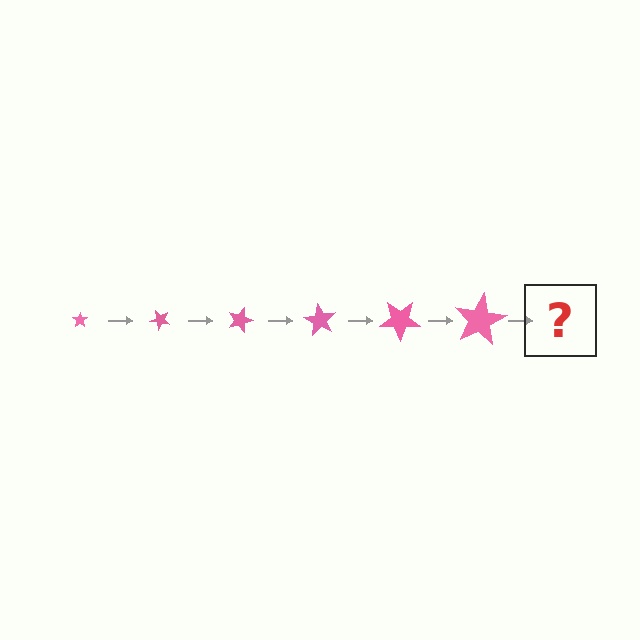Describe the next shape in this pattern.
It should be a star, larger than the previous one and rotated 270 degrees from the start.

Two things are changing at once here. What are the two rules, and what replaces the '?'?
The two rules are that the star grows larger each step and it rotates 45 degrees each step. The '?' should be a star, larger than the previous one and rotated 270 degrees from the start.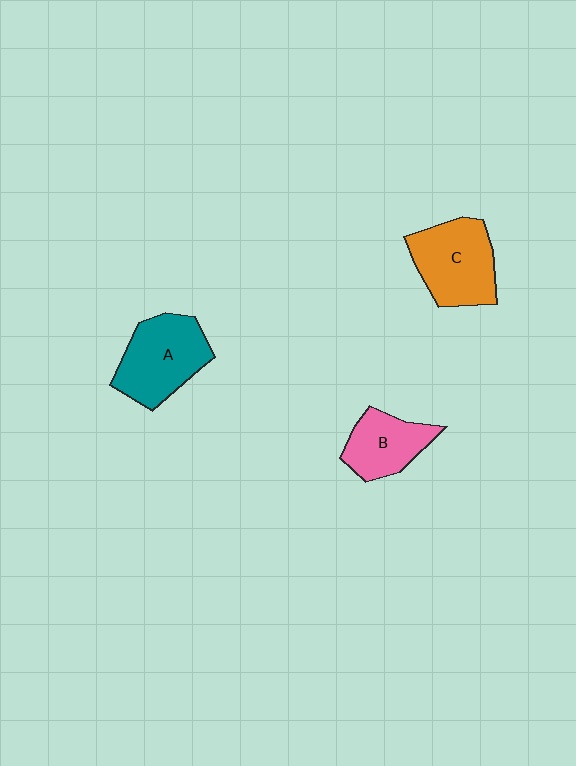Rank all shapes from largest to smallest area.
From largest to smallest: A (teal), C (orange), B (pink).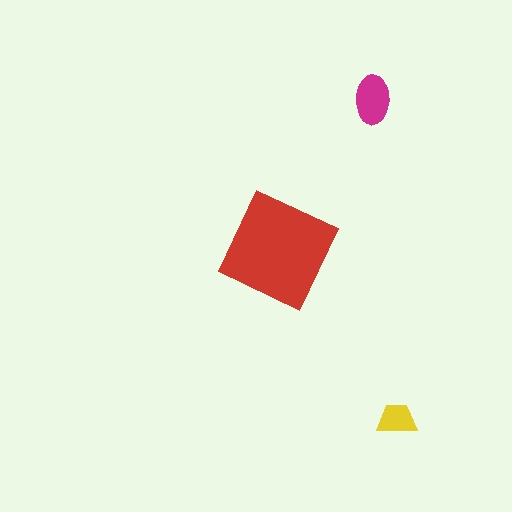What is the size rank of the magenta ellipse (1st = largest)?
2nd.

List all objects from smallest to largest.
The yellow trapezoid, the magenta ellipse, the red square.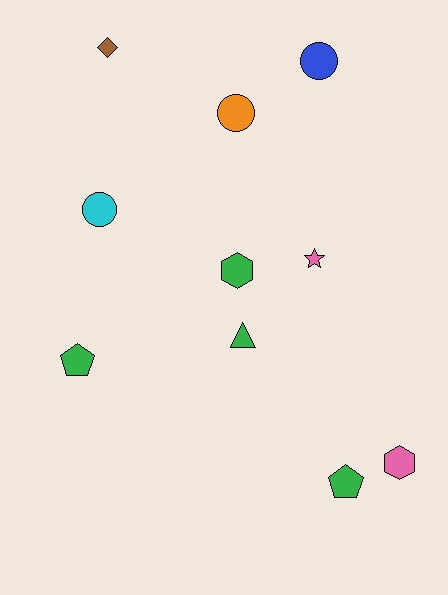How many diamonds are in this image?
There is 1 diamond.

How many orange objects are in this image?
There is 1 orange object.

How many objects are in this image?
There are 10 objects.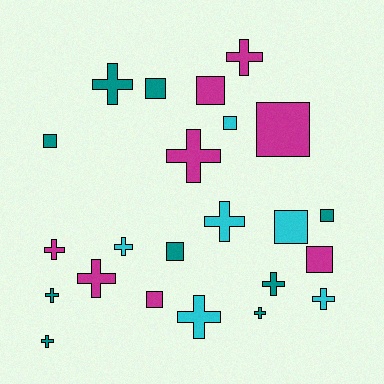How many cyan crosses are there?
There are 4 cyan crosses.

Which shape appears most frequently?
Cross, with 13 objects.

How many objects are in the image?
There are 23 objects.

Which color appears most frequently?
Teal, with 9 objects.